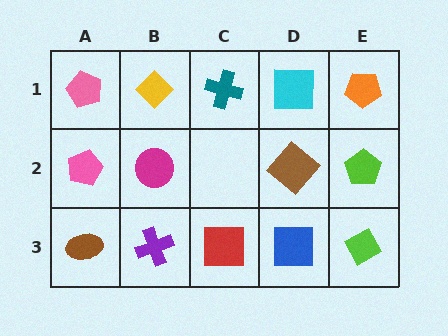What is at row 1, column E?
An orange pentagon.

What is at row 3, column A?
A brown ellipse.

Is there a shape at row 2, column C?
No, that cell is empty.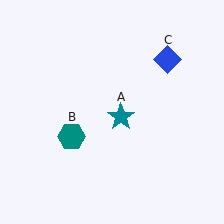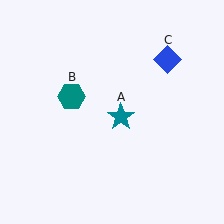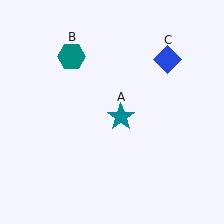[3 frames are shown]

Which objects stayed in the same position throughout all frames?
Teal star (object A) and blue diamond (object C) remained stationary.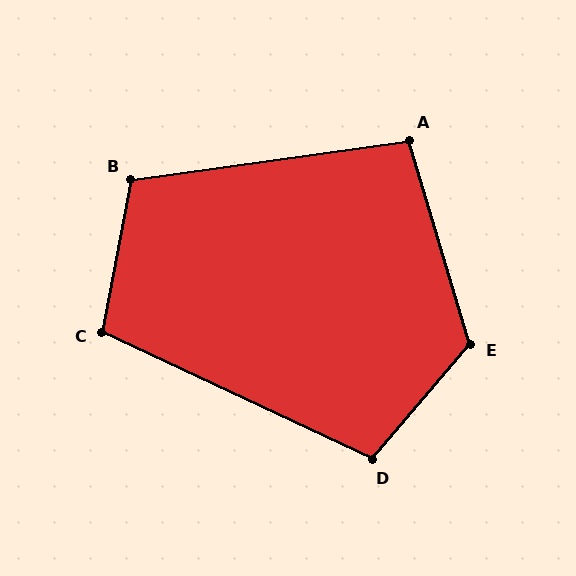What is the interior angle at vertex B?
Approximately 109 degrees (obtuse).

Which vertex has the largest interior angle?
E, at approximately 123 degrees.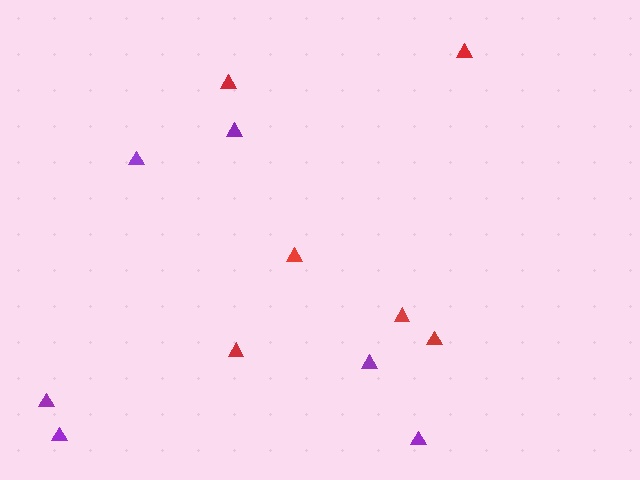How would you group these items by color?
There are 2 groups: one group of red triangles (6) and one group of purple triangles (6).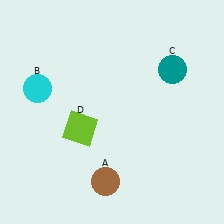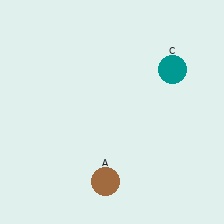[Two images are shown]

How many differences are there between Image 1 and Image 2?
There are 2 differences between the two images.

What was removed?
The cyan circle (B), the lime square (D) were removed in Image 2.